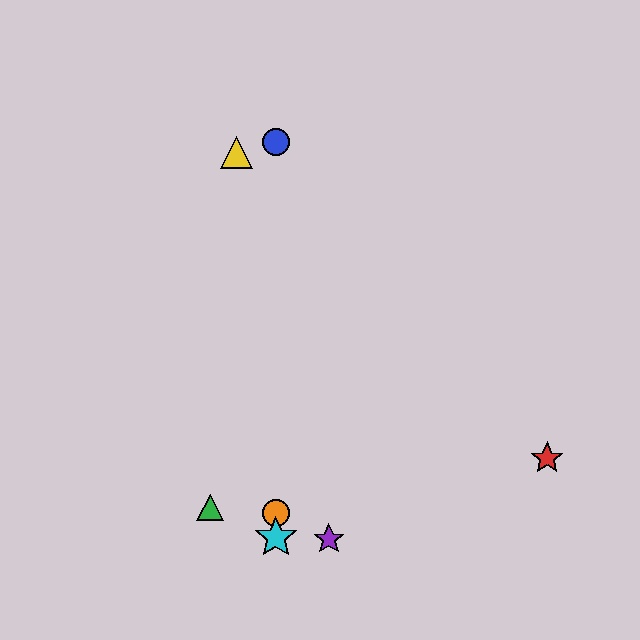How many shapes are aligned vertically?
3 shapes (the blue circle, the orange circle, the cyan star) are aligned vertically.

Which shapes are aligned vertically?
The blue circle, the orange circle, the cyan star are aligned vertically.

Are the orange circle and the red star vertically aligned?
No, the orange circle is at x≈276 and the red star is at x≈547.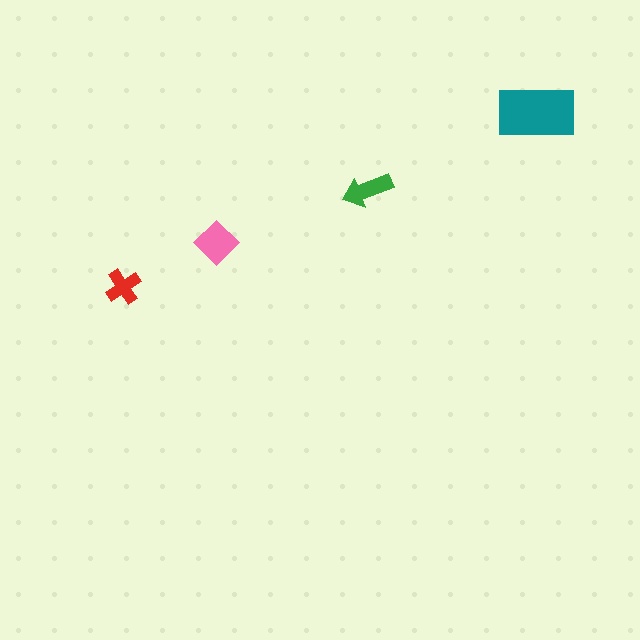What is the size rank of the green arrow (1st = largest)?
3rd.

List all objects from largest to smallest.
The teal rectangle, the pink diamond, the green arrow, the red cross.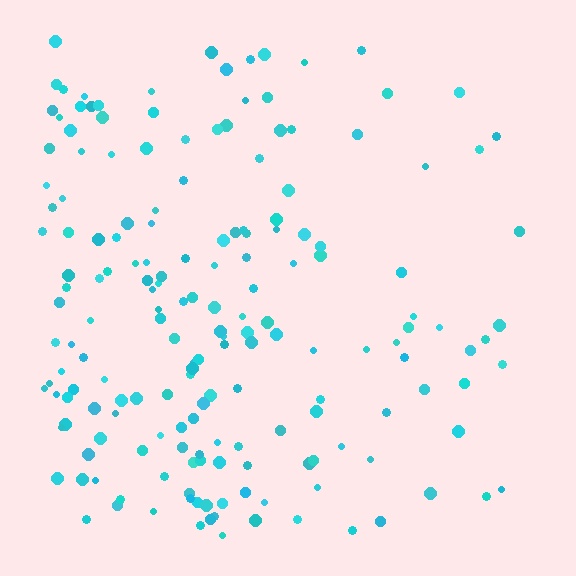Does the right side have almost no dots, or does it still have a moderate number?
Still a moderate number, just noticeably fewer than the left.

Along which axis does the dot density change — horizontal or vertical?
Horizontal.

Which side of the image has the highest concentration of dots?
The left.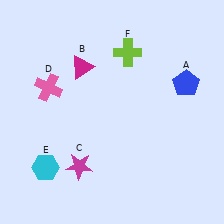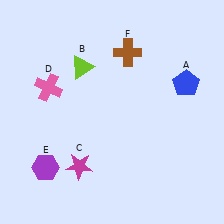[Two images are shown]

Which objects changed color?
B changed from magenta to lime. E changed from cyan to purple. F changed from lime to brown.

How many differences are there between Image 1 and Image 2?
There are 3 differences between the two images.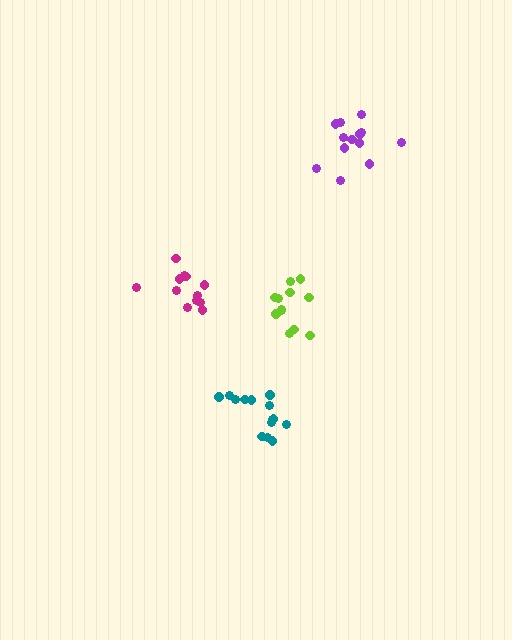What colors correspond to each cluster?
The clusters are colored: magenta, teal, purple, lime.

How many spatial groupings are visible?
There are 4 spatial groupings.